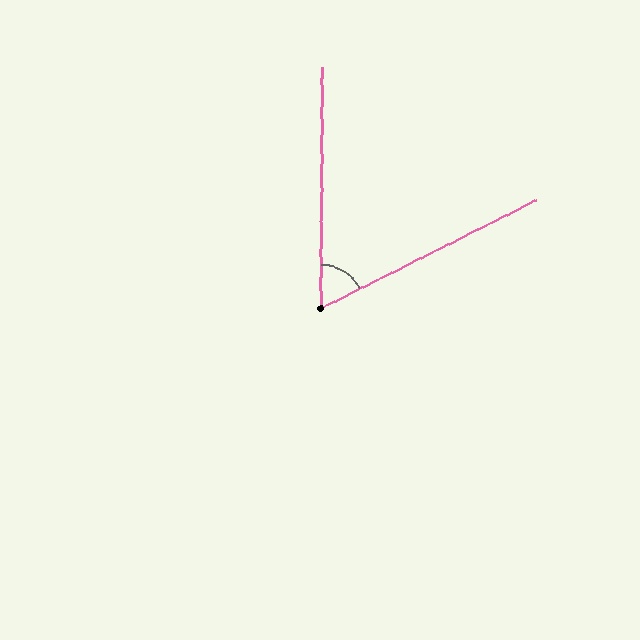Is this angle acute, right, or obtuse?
It is acute.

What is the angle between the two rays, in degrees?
Approximately 63 degrees.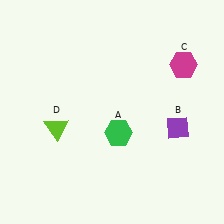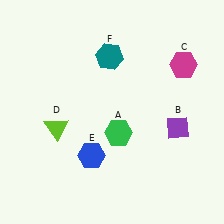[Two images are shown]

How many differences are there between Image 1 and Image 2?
There are 2 differences between the two images.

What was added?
A blue hexagon (E), a teal hexagon (F) were added in Image 2.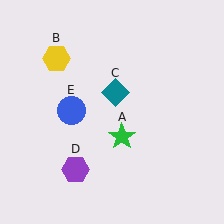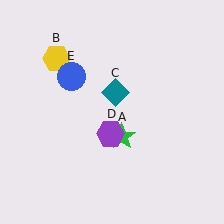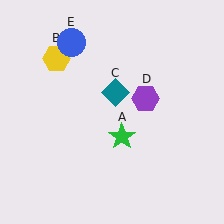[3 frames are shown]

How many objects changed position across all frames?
2 objects changed position: purple hexagon (object D), blue circle (object E).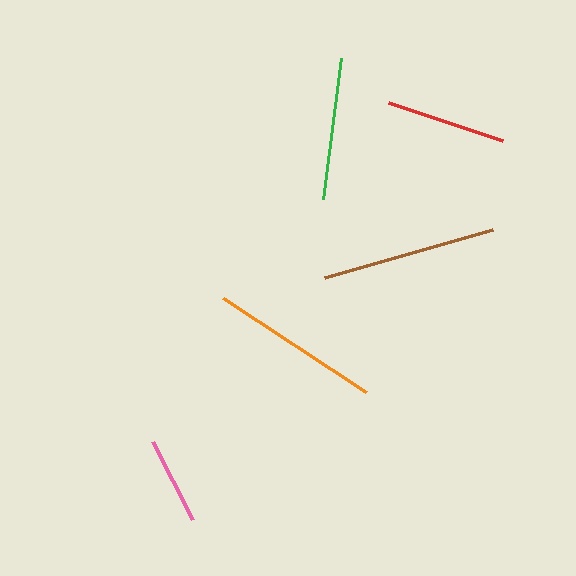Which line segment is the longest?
The brown line is the longest at approximately 175 pixels.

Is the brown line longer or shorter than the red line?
The brown line is longer than the red line.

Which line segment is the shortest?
The pink line is the shortest at approximately 88 pixels.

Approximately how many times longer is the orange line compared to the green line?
The orange line is approximately 1.2 times the length of the green line.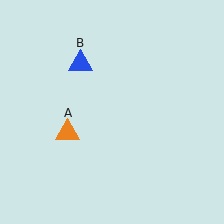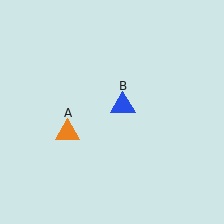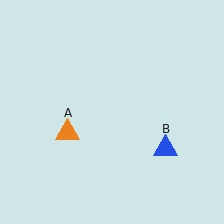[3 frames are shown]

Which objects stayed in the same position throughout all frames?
Orange triangle (object A) remained stationary.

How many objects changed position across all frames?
1 object changed position: blue triangle (object B).